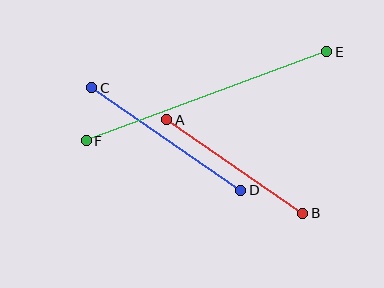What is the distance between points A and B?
The distance is approximately 165 pixels.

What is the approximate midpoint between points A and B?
The midpoint is at approximately (235, 167) pixels.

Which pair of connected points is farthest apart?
Points E and F are farthest apart.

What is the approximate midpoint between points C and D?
The midpoint is at approximately (166, 139) pixels.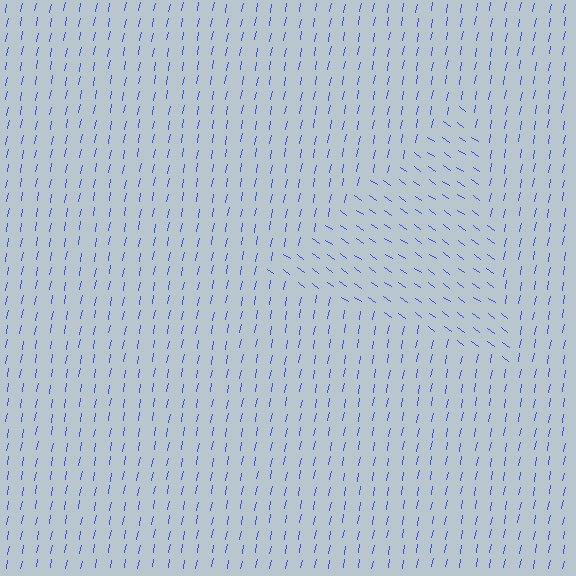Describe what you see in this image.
The image is filled with small blue line segments. A triangle region in the image has lines oriented differently from the surrounding lines, creating a visible texture boundary.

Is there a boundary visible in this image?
Yes, there is a texture boundary formed by a change in line orientation.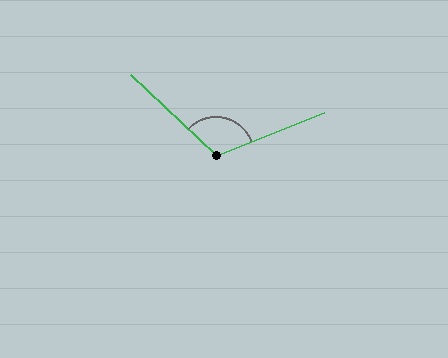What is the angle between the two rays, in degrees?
Approximately 115 degrees.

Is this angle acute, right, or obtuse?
It is obtuse.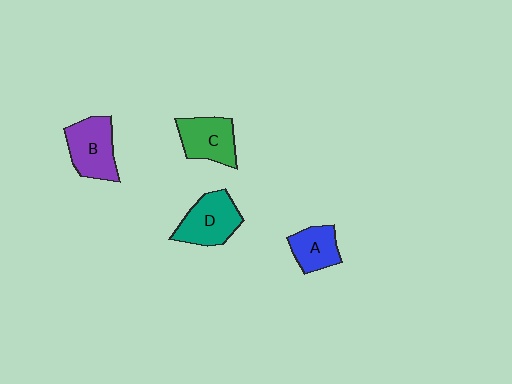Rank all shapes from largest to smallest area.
From largest to smallest: B (purple), D (teal), C (green), A (blue).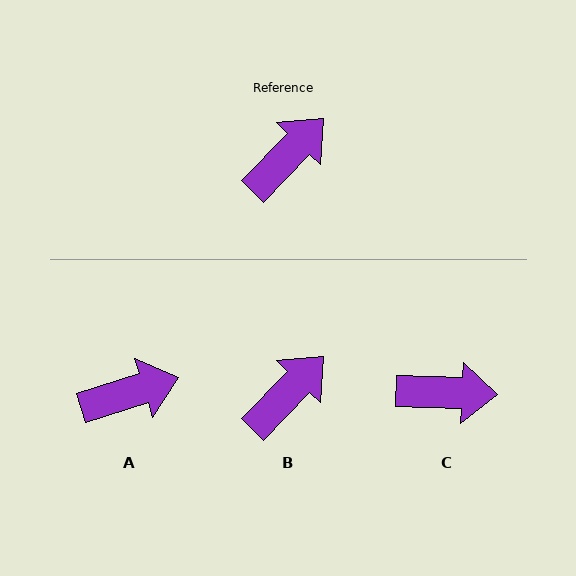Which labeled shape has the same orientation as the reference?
B.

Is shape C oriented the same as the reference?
No, it is off by about 48 degrees.